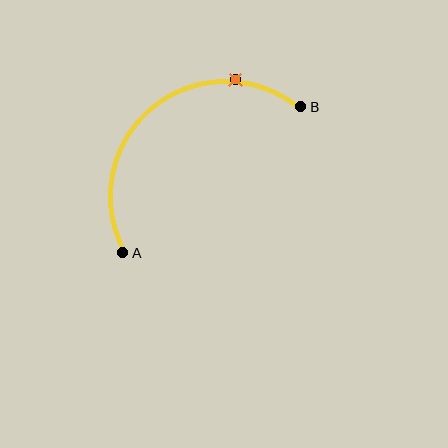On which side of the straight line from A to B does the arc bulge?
The arc bulges above and to the left of the straight line connecting A and B.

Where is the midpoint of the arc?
The arc midpoint is the point on the curve farthest from the straight line joining A and B. It sits above and to the left of that line.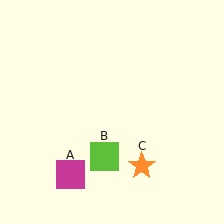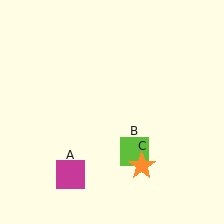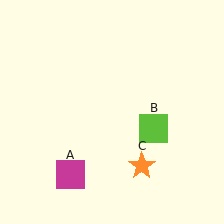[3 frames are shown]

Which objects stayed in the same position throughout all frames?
Magenta square (object A) and orange star (object C) remained stationary.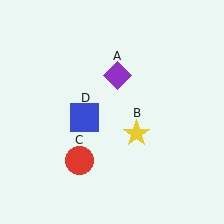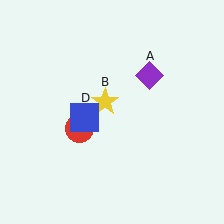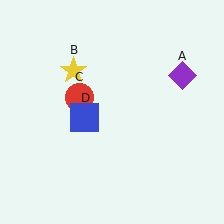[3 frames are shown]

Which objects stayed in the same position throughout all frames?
Blue square (object D) remained stationary.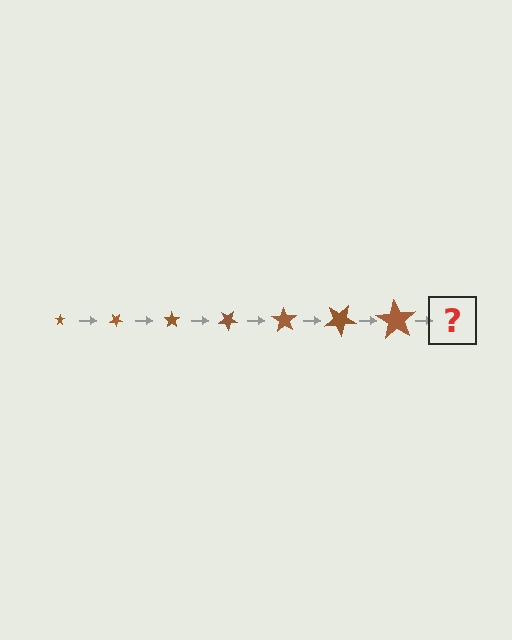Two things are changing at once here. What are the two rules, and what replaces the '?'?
The two rules are that the star grows larger each step and it rotates 35 degrees each step. The '?' should be a star, larger than the previous one and rotated 245 degrees from the start.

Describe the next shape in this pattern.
It should be a star, larger than the previous one and rotated 245 degrees from the start.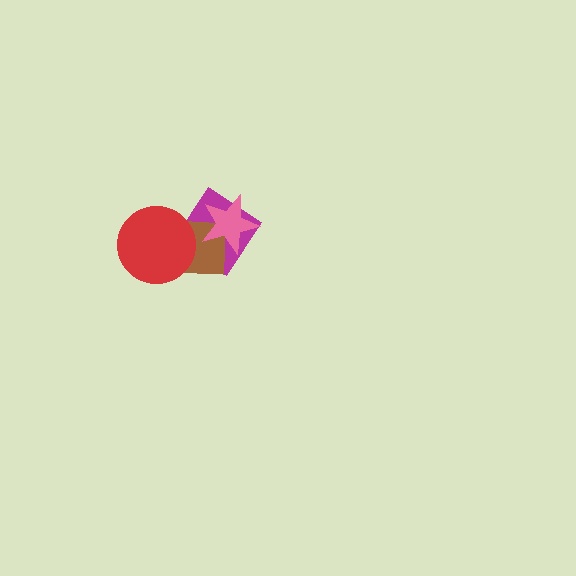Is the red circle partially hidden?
No, no other shape covers it.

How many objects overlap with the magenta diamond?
3 objects overlap with the magenta diamond.